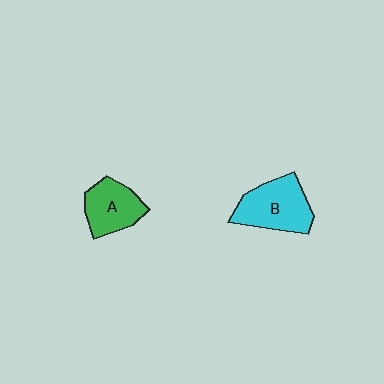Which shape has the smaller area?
Shape A (green).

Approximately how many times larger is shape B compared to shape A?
Approximately 1.3 times.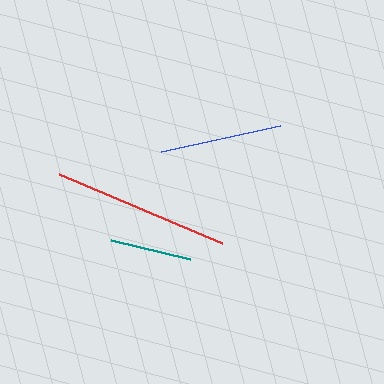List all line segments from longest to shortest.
From longest to shortest: red, blue, teal.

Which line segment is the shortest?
The teal line is the shortest at approximately 81 pixels.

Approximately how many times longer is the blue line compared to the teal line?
The blue line is approximately 1.5 times the length of the teal line.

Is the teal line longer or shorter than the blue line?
The blue line is longer than the teal line.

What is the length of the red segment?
The red segment is approximately 178 pixels long.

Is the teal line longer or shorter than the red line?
The red line is longer than the teal line.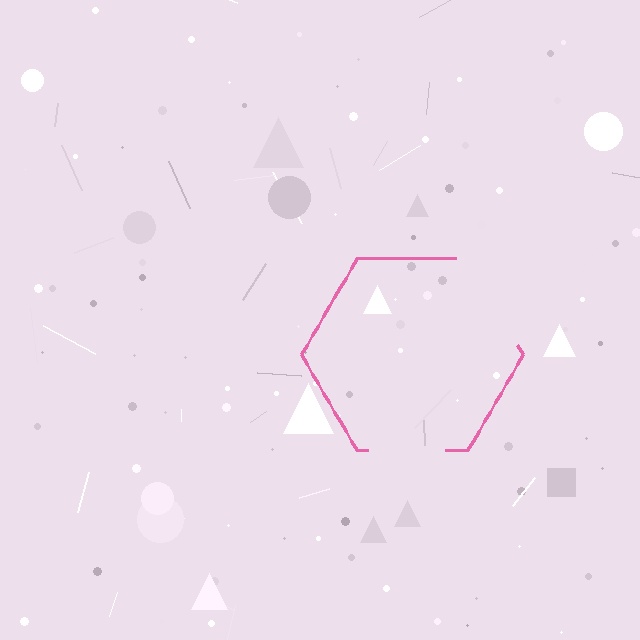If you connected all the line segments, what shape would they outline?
They would outline a hexagon.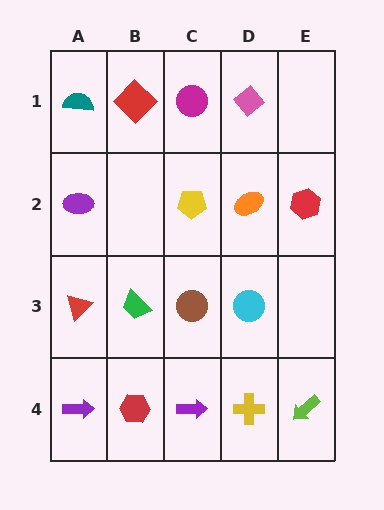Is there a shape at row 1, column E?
No, that cell is empty.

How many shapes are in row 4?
5 shapes.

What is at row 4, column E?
A lime arrow.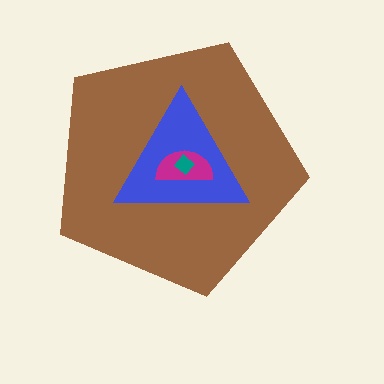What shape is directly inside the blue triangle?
The magenta semicircle.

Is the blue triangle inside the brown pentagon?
Yes.